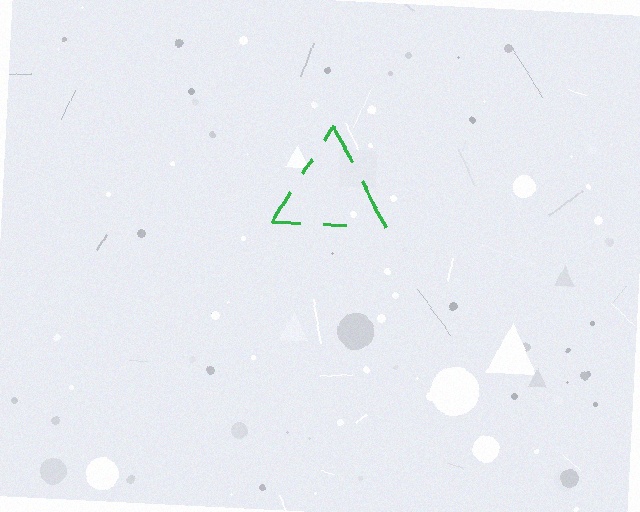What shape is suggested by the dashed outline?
The dashed outline suggests a triangle.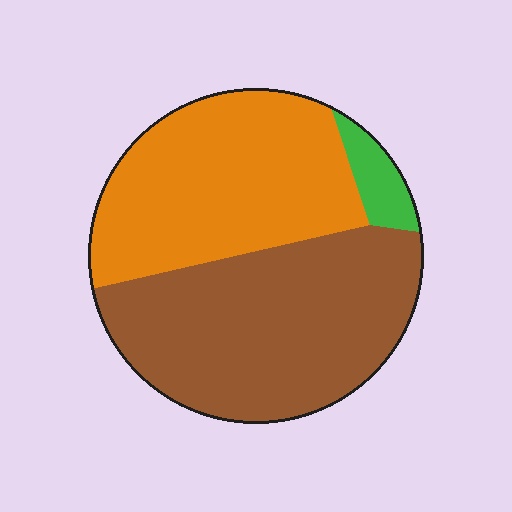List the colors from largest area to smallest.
From largest to smallest: brown, orange, green.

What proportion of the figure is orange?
Orange takes up about two fifths (2/5) of the figure.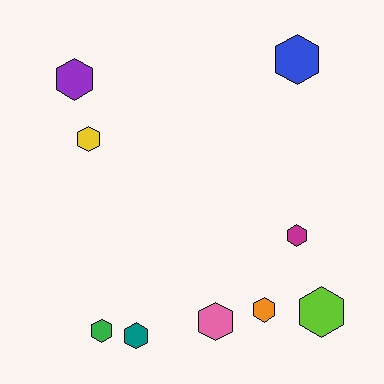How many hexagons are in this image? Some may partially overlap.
There are 9 hexagons.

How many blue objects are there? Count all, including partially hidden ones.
There is 1 blue object.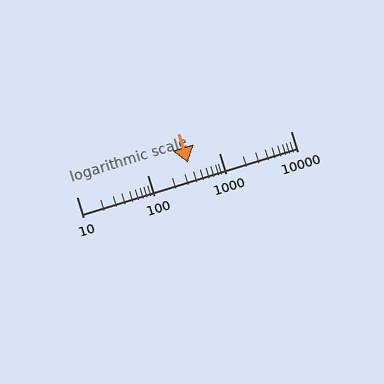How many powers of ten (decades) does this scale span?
The scale spans 3 decades, from 10 to 10000.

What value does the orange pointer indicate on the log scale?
The pointer indicates approximately 360.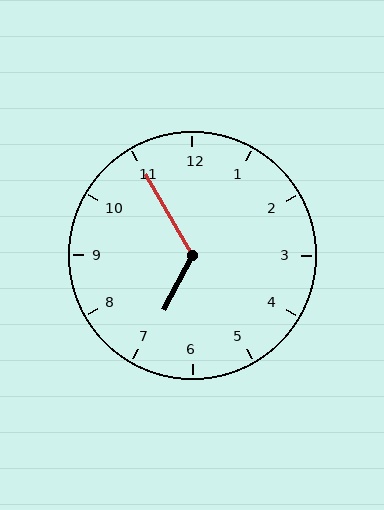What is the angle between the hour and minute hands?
Approximately 122 degrees.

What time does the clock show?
6:55.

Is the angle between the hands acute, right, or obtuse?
It is obtuse.